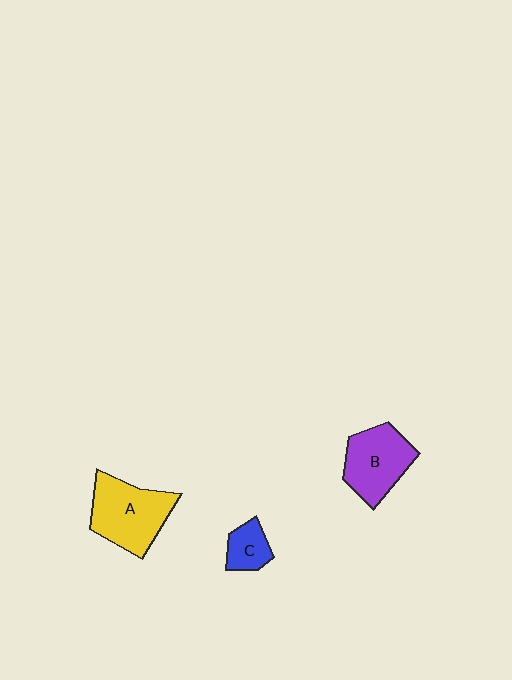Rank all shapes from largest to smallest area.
From largest to smallest: A (yellow), B (purple), C (blue).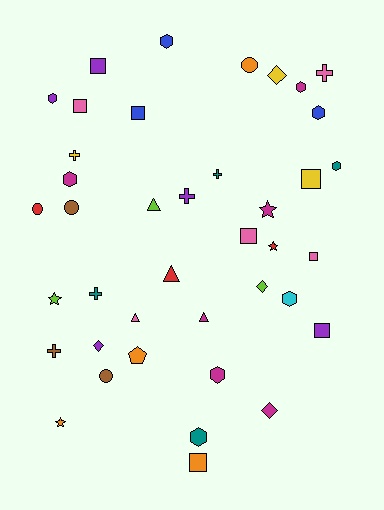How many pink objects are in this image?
There are 5 pink objects.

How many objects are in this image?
There are 40 objects.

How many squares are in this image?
There are 8 squares.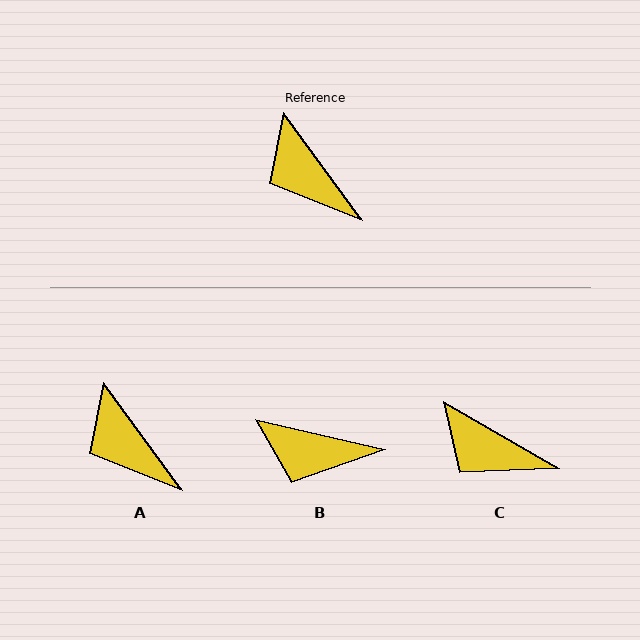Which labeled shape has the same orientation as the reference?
A.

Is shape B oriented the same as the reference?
No, it is off by about 41 degrees.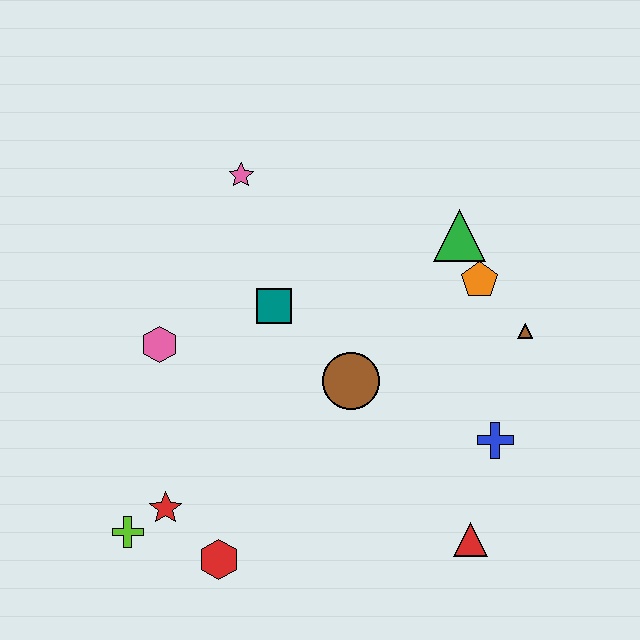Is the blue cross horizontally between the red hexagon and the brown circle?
No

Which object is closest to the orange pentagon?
The green triangle is closest to the orange pentagon.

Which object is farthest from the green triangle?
The lime cross is farthest from the green triangle.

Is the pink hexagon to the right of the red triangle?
No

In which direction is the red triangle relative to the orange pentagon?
The red triangle is below the orange pentagon.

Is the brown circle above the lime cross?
Yes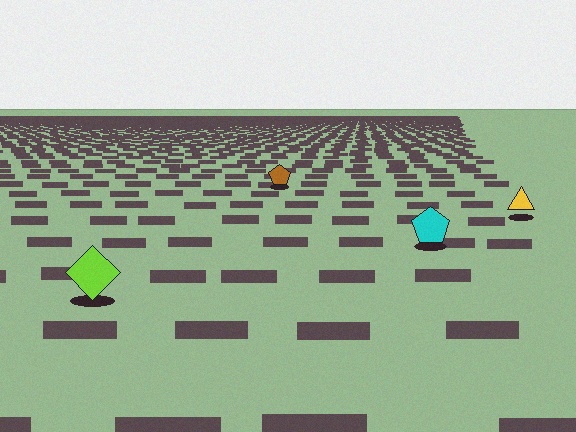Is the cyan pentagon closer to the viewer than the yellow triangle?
Yes. The cyan pentagon is closer — you can tell from the texture gradient: the ground texture is coarser near it.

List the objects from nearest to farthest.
From nearest to farthest: the lime diamond, the cyan pentagon, the yellow triangle, the brown pentagon.